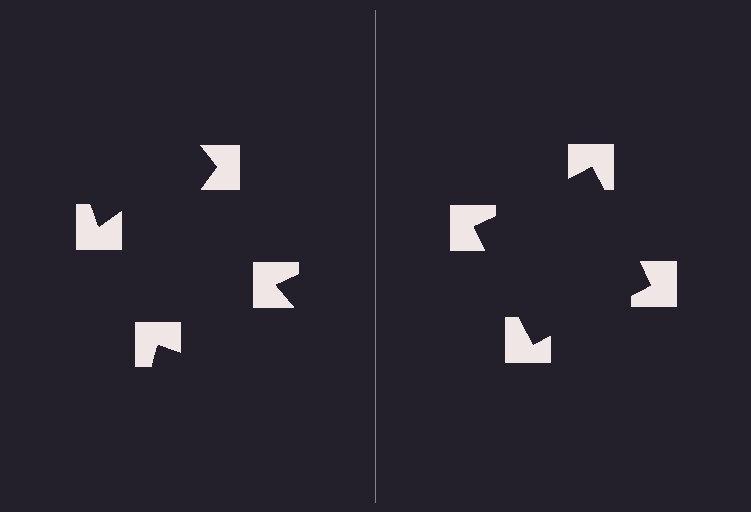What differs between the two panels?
The notched squares are positioned identically on both sides; only the wedge orientations differ. On the right they align to a square; on the left they are misaligned.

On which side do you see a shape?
An illusory square appears on the right side. On the left side the wedge cuts are rotated, so no coherent shape forms.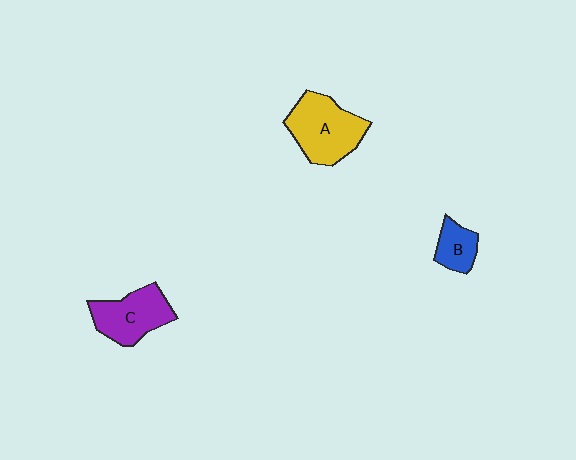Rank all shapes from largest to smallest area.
From largest to smallest: A (yellow), C (purple), B (blue).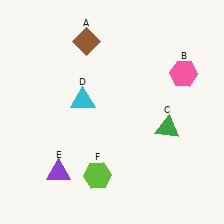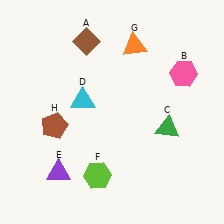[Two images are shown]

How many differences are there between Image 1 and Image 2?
There are 2 differences between the two images.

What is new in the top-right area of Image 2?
An orange triangle (G) was added in the top-right area of Image 2.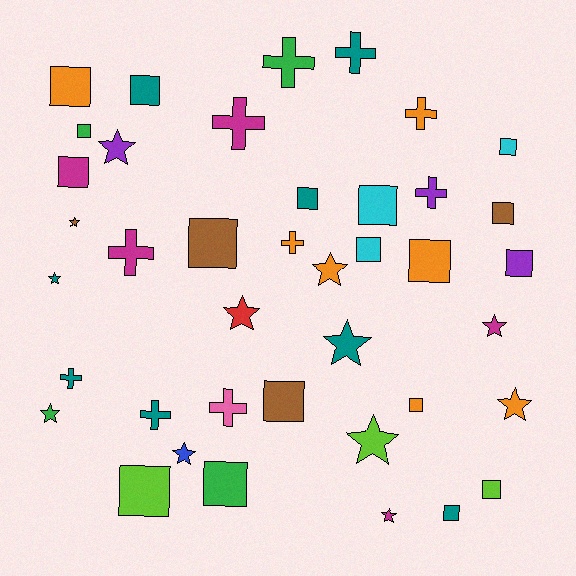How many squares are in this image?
There are 18 squares.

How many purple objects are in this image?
There are 3 purple objects.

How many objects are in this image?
There are 40 objects.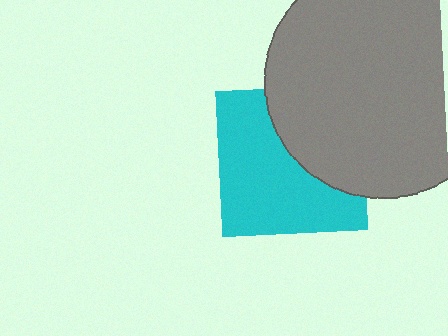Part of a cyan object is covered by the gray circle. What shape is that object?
It is a square.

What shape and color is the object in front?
The object in front is a gray circle.